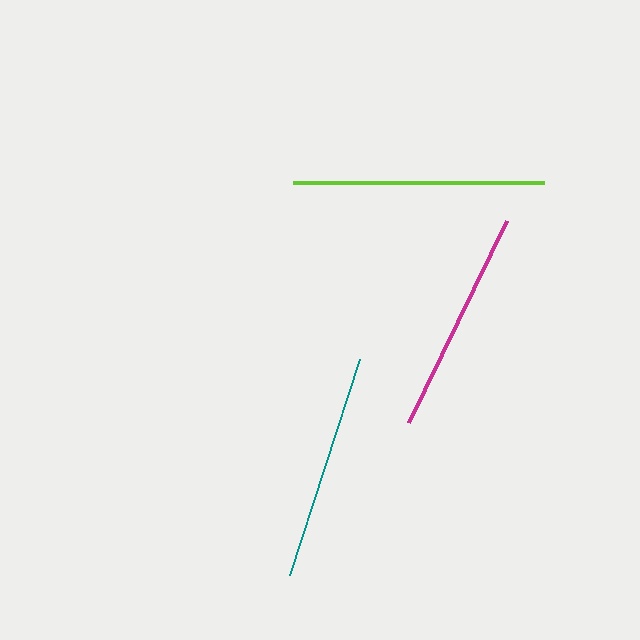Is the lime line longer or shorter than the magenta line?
The lime line is longer than the magenta line.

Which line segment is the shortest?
The magenta line is the shortest at approximately 225 pixels.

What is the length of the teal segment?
The teal segment is approximately 228 pixels long.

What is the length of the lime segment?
The lime segment is approximately 252 pixels long.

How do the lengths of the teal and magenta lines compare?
The teal and magenta lines are approximately the same length.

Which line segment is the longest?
The lime line is the longest at approximately 252 pixels.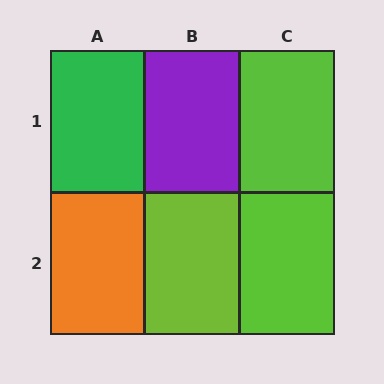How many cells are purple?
1 cell is purple.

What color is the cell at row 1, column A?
Green.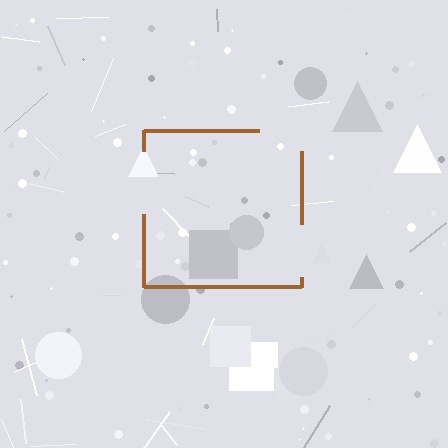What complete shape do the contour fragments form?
The contour fragments form a square.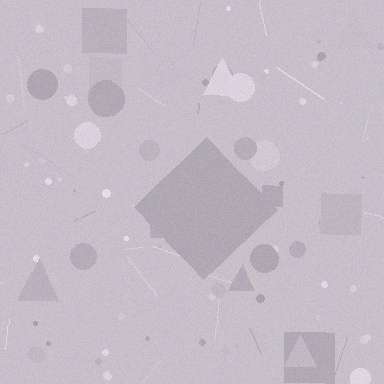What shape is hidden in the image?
A diamond is hidden in the image.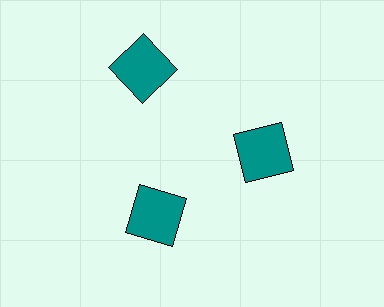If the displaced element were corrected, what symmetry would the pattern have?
It would have 3-fold rotational symmetry — the pattern would map onto itself every 120 degrees.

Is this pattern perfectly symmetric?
No. The 3 teal squares are arranged in a ring, but one element near the 11 o'clock position is pushed outward from the center, breaking the 3-fold rotational symmetry.